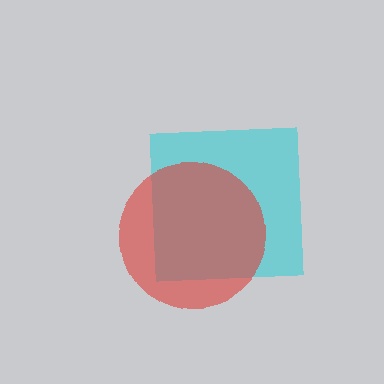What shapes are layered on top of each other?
The layered shapes are: a cyan square, a red circle.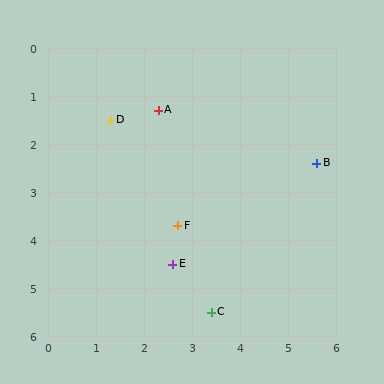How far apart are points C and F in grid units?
Points C and F are about 1.9 grid units apart.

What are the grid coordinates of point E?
Point E is at approximately (2.6, 4.5).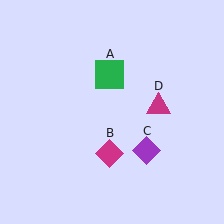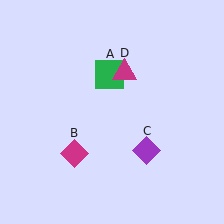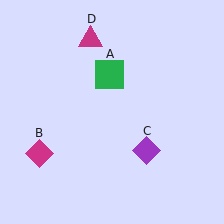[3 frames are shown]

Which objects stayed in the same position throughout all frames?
Green square (object A) and purple diamond (object C) remained stationary.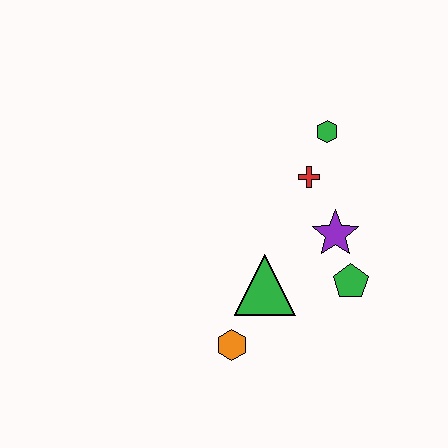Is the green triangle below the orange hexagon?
No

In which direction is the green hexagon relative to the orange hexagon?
The green hexagon is above the orange hexagon.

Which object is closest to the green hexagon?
The red cross is closest to the green hexagon.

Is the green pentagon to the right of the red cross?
Yes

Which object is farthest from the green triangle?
The green hexagon is farthest from the green triangle.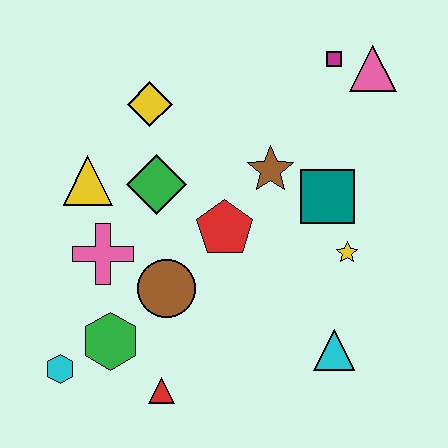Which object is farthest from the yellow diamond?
The cyan triangle is farthest from the yellow diamond.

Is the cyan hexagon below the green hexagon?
Yes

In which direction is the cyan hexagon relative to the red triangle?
The cyan hexagon is to the left of the red triangle.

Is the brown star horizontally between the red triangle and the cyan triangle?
Yes